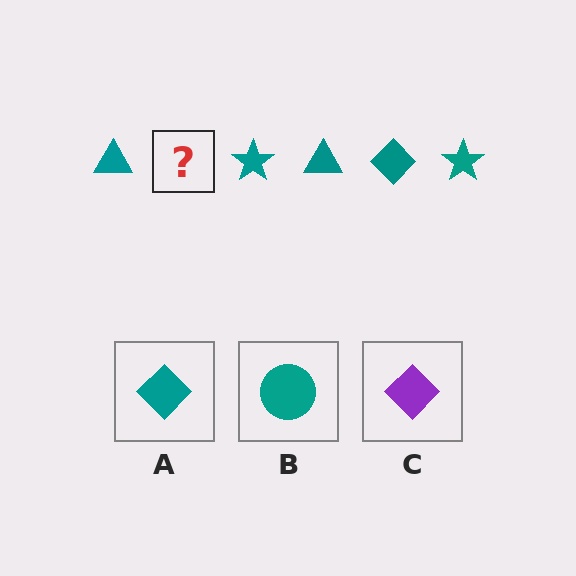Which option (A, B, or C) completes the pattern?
A.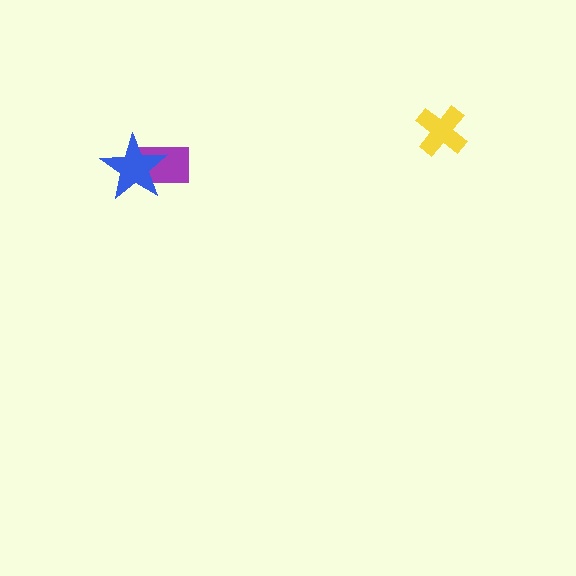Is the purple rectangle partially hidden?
Yes, it is partially covered by another shape.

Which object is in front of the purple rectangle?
The blue star is in front of the purple rectangle.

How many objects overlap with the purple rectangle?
1 object overlaps with the purple rectangle.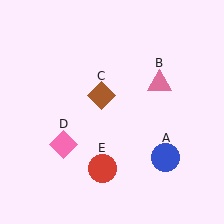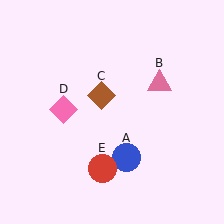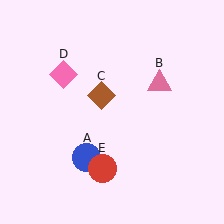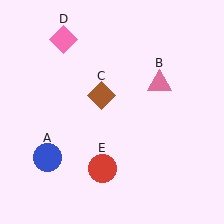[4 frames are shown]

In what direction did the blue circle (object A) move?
The blue circle (object A) moved left.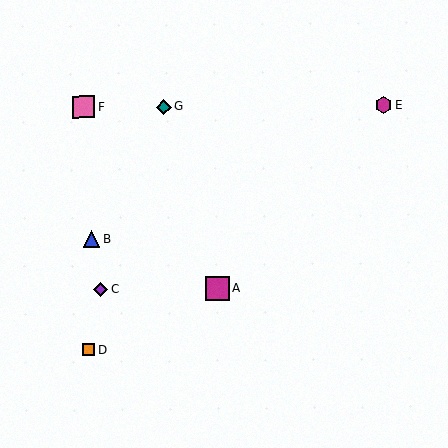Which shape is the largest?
The magenta square (labeled A) is the largest.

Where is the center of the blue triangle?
The center of the blue triangle is at (92, 239).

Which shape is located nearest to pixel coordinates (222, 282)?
The magenta square (labeled A) at (217, 288) is nearest to that location.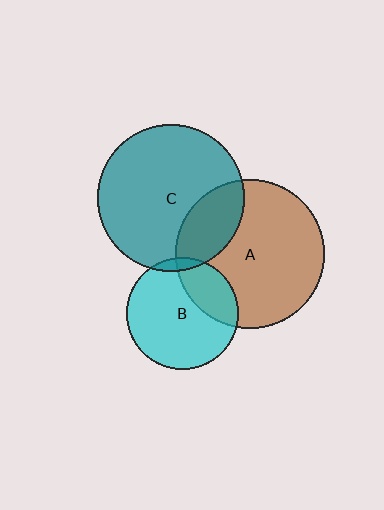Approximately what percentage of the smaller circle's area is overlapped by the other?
Approximately 25%.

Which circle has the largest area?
Circle A (brown).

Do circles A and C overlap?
Yes.